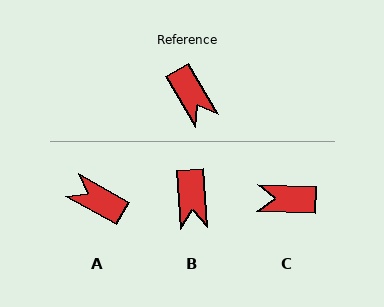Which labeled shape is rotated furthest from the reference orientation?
A, about 150 degrees away.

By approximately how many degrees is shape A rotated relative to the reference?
Approximately 150 degrees clockwise.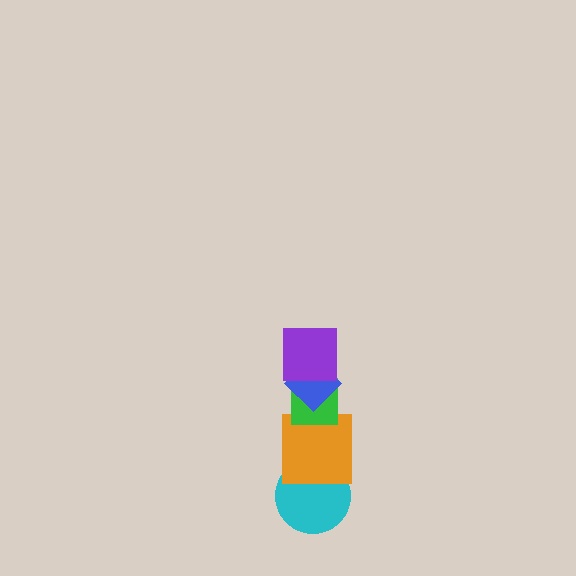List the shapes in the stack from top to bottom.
From top to bottom: the purple square, the blue diamond, the green square, the orange square, the cyan circle.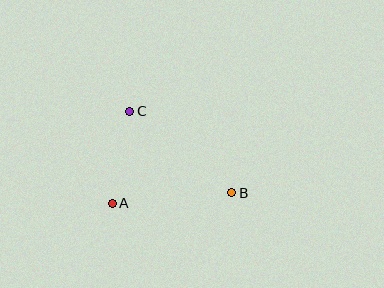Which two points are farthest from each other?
Points B and C are farthest from each other.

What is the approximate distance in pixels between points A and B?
The distance between A and B is approximately 120 pixels.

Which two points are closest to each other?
Points A and C are closest to each other.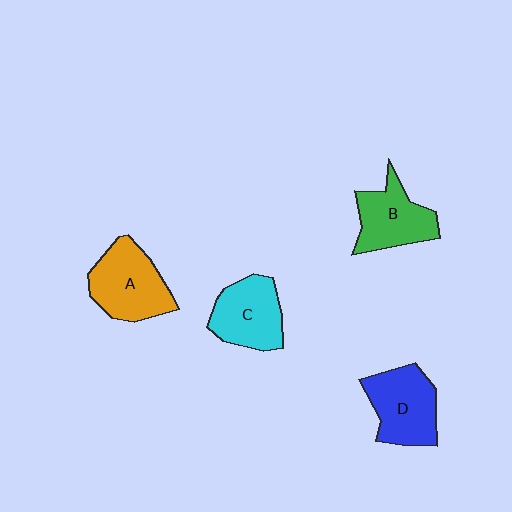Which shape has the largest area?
Shape A (orange).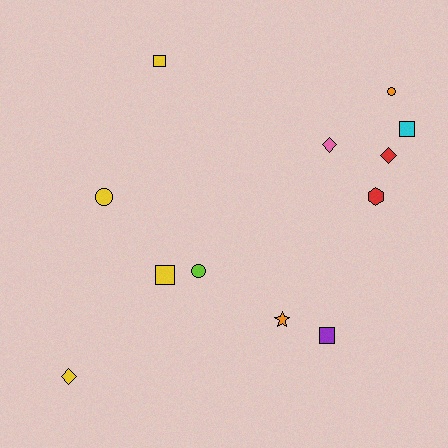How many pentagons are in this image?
There are no pentagons.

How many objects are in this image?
There are 12 objects.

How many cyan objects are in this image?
There is 1 cyan object.